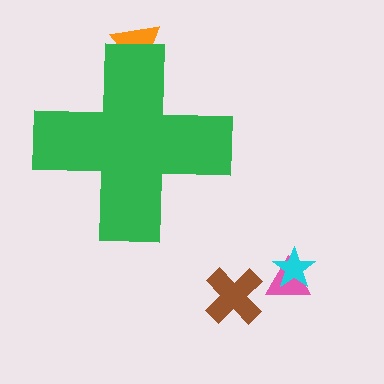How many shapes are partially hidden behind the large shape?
1 shape is partially hidden.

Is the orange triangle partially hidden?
Yes, the orange triangle is partially hidden behind the green cross.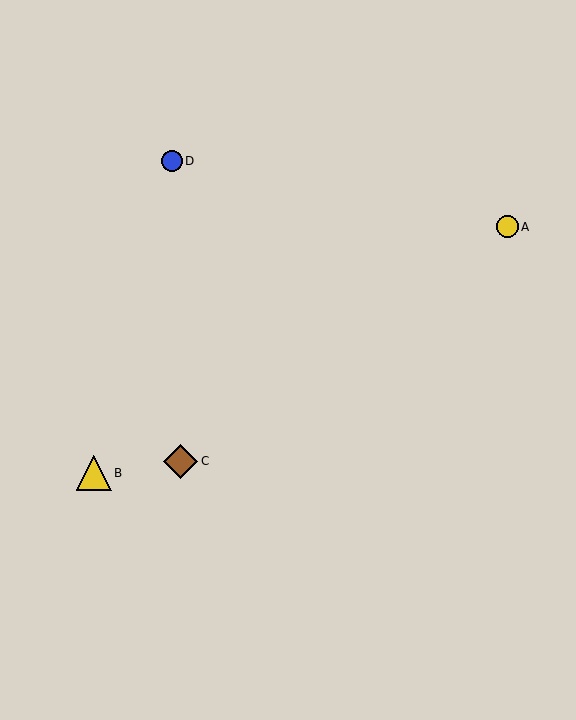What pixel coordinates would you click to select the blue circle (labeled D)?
Click at (172, 161) to select the blue circle D.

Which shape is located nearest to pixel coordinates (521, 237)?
The yellow circle (labeled A) at (507, 227) is nearest to that location.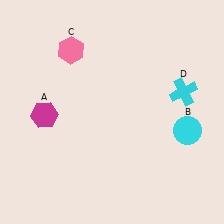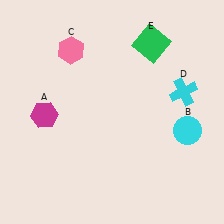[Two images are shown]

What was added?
A green square (E) was added in Image 2.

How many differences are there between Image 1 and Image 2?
There is 1 difference between the two images.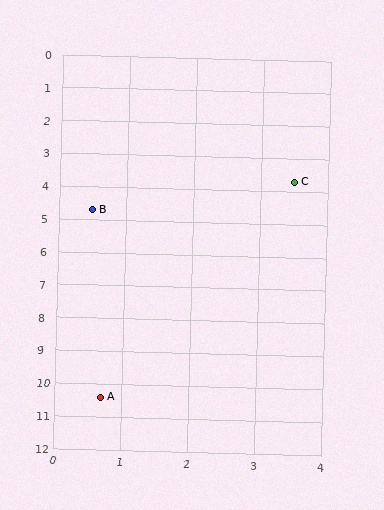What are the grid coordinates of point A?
Point A is at approximately (0.7, 10.4).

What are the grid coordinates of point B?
Point B is at approximately (0.5, 4.7).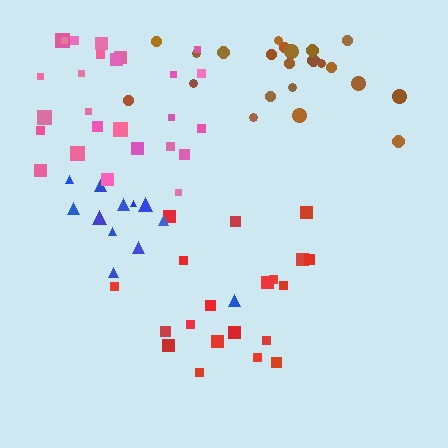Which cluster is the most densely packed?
Pink.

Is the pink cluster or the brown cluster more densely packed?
Pink.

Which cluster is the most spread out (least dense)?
Red.